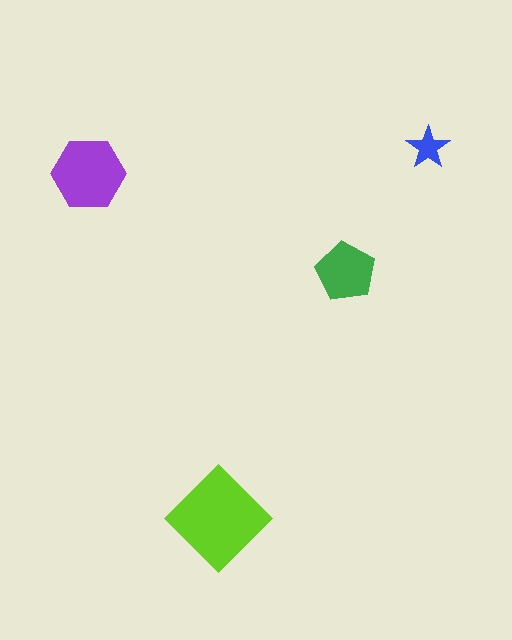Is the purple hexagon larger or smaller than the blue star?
Larger.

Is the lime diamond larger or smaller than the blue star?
Larger.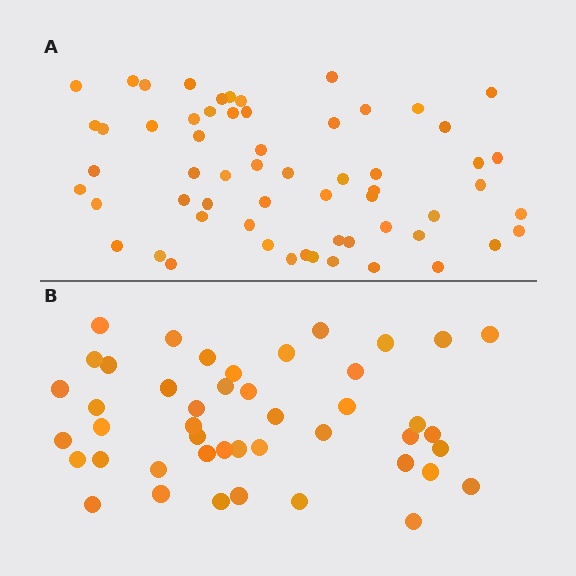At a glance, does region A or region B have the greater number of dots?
Region A (the top region) has more dots.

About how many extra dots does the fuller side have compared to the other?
Region A has approximately 15 more dots than region B.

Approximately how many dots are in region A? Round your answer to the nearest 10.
About 60 dots.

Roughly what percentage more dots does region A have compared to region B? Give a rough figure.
About 35% more.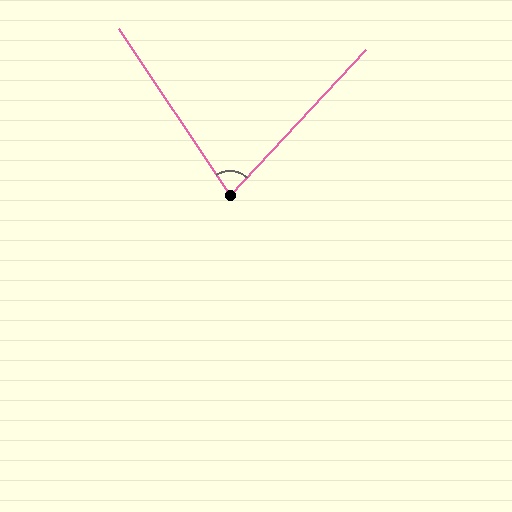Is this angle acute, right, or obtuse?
It is acute.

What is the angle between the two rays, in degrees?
Approximately 77 degrees.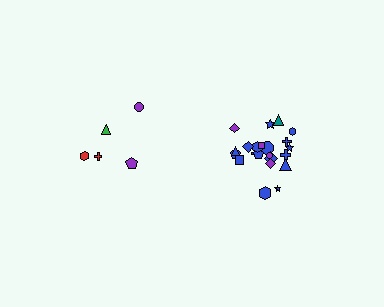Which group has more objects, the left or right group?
The right group.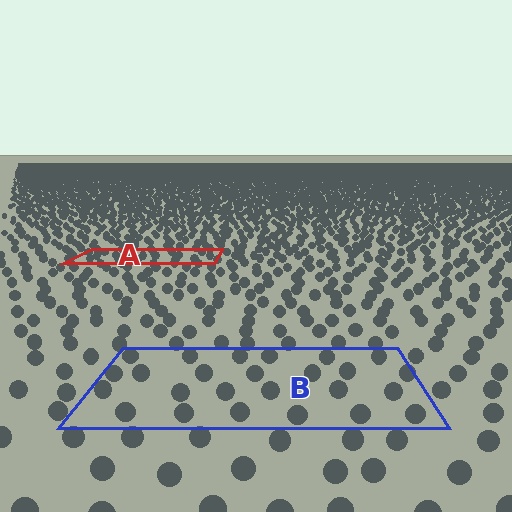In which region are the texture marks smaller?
The texture marks are smaller in region A, because it is farther away.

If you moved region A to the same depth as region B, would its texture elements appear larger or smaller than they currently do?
They would appear larger. At a closer depth, the same texture elements are projected at a bigger on-screen size.